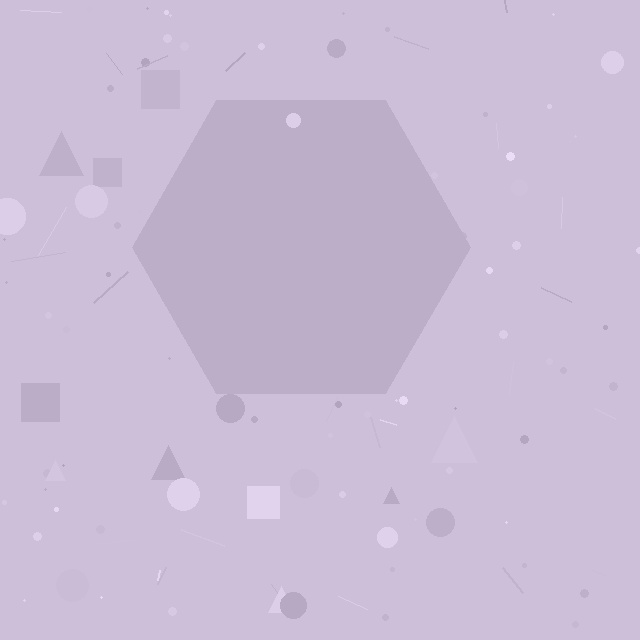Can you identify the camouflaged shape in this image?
The camouflaged shape is a hexagon.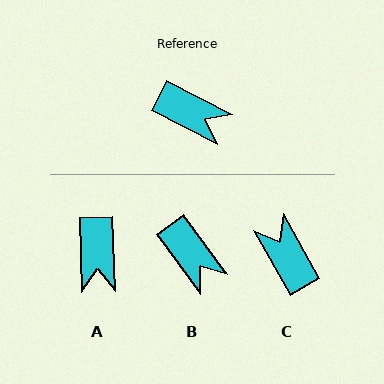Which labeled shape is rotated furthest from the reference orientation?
C, about 146 degrees away.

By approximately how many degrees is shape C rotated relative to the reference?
Approximately 146 degrees counter-clockwise.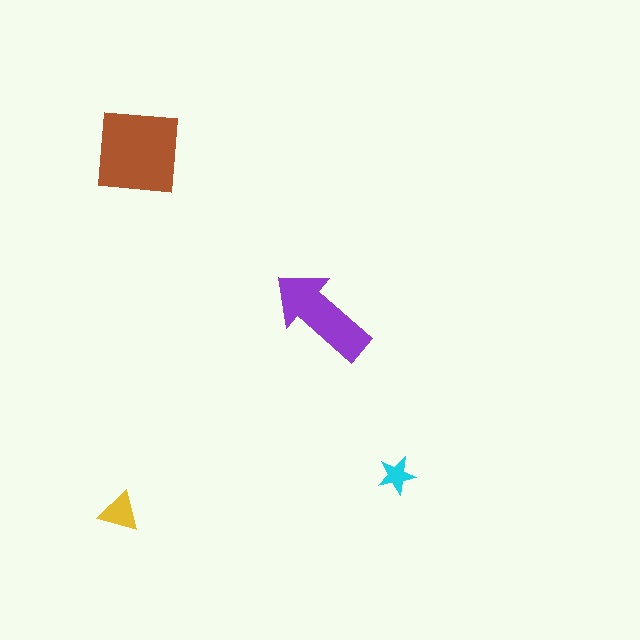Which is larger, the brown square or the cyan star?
The brown square.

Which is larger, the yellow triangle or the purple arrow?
The purple arrow.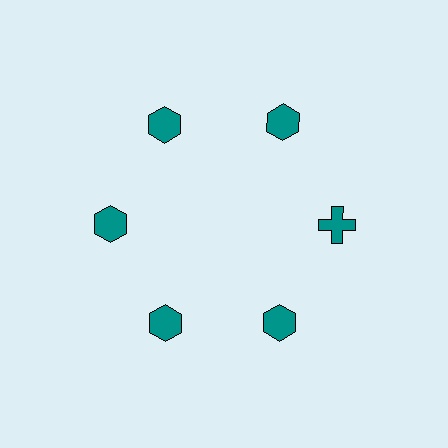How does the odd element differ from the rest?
It has a different shape: cross instead of hexagon.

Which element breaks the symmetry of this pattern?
The teal cross at roughly the 3 o'clock position breaks the symmetry. All other shapes are teal hexagons.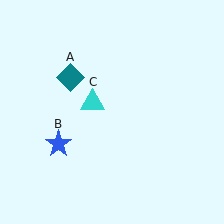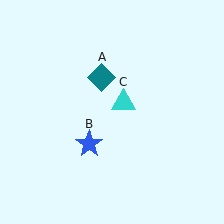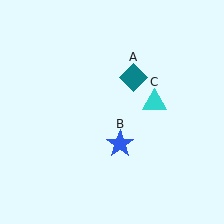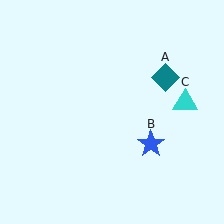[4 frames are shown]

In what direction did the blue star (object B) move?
The blue star (object B) moved right.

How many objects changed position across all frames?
3 objects changed position: teal diamond (object A), blue star (object B), cyan triangle (object C).